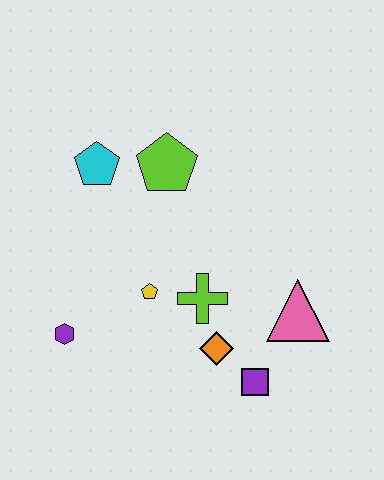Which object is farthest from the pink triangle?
The cyan pentagon is farthest from the pink triangle.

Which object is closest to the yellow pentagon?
The lime cross is closest to the yellow pentagon.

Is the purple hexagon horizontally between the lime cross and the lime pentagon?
No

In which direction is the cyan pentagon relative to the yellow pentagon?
The cyan pentagon is above the yellow pentagon.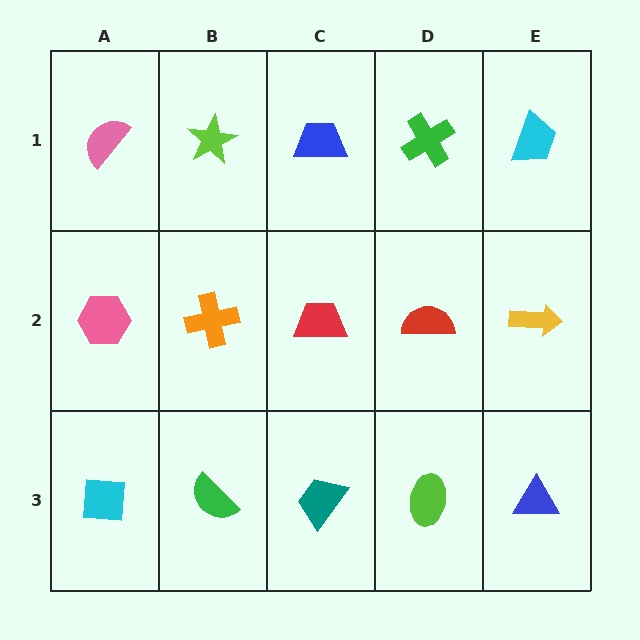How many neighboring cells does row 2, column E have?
3.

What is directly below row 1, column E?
A yellow arrow.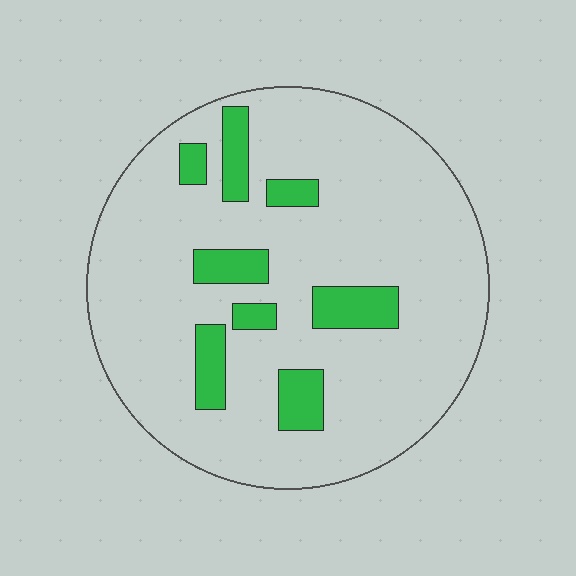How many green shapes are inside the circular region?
8.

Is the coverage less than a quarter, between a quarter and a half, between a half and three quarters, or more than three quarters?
Less than a quarter.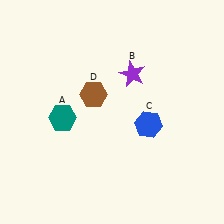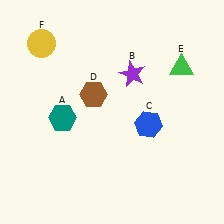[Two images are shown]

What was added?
A green triangle (E), a yellow circle (F) were added in Image 2.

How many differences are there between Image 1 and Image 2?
There are 2 differences between the two images.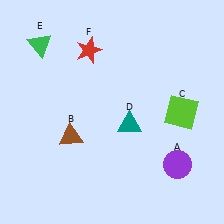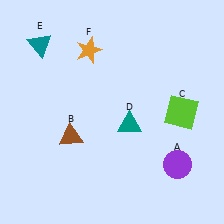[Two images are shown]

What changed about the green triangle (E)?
In Image 1, E is green. In Image 2, it changed to teal.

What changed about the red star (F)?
In Image 1, F is red. In Image 2, it changed to orange.